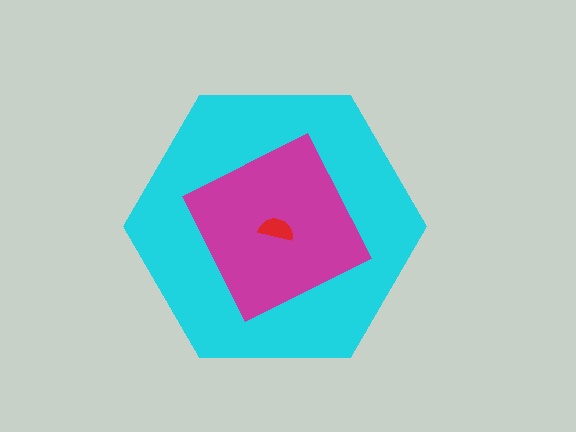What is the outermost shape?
The cyan hexagon.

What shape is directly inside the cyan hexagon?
The magenta square.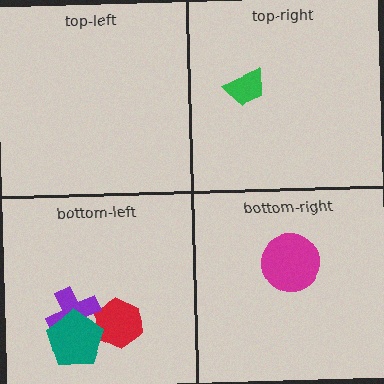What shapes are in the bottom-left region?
The red hexagon, the purple cross, the teal pentagon.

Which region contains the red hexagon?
The bottom-left region.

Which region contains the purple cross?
The bottom-left region.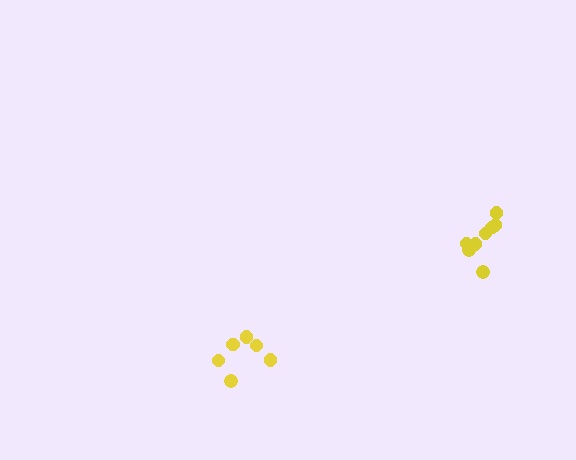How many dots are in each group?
Group 1: 8 dots, Group 2: 6 dots (14 total).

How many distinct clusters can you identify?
There are 2 distinct clusters.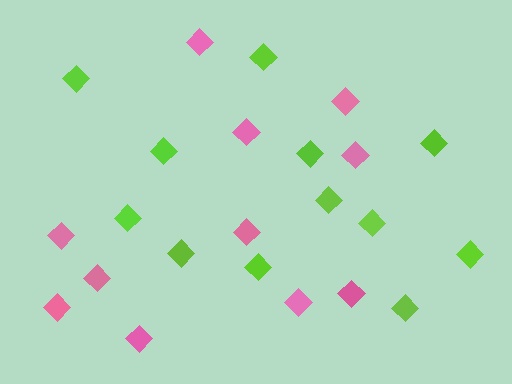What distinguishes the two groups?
There are 2 groups: one group of pink diamonds (11) and one group of lime diamonds (12).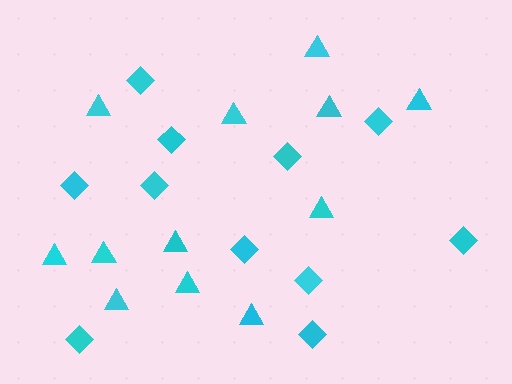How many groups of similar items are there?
There are 2 groups: one group of diamonds (11) and one group of triangles (12).